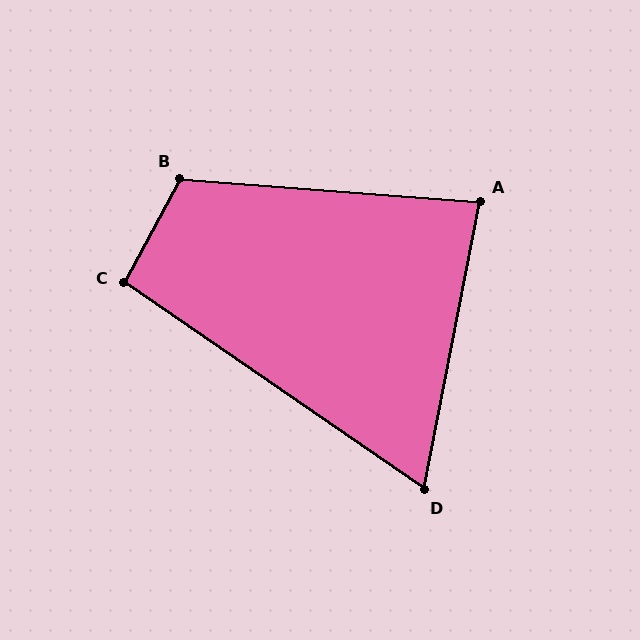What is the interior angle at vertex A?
Approximately 83 degrees (acute).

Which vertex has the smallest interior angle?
D, at approximately 66 degrees.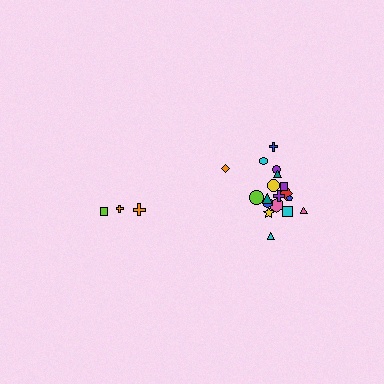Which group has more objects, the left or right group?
The right group.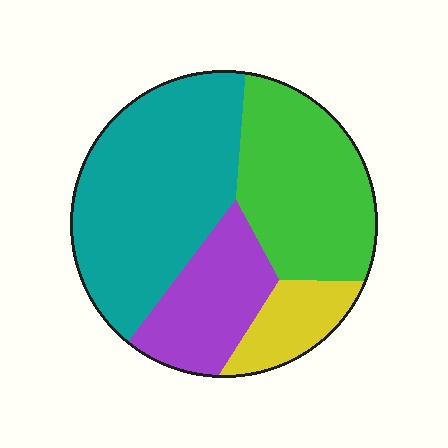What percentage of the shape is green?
Green takes up about one third (1/3) of the shape.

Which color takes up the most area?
Teal, at roughly 40%.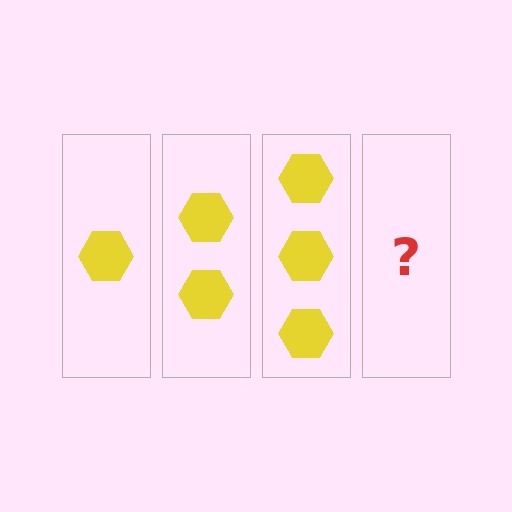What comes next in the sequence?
The next element should be 4 hexagons.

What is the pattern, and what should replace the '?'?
The pattern is that each step adds one more hexagon. The '?' should be 4 hexagons.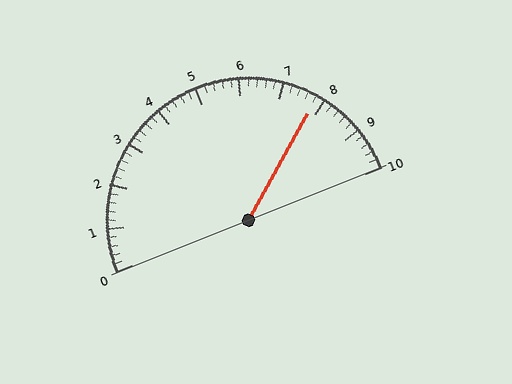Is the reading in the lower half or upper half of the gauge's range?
The reading is in the upper half of the range (0 to 10).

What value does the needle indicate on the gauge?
The needle indicates approximately 7.8.